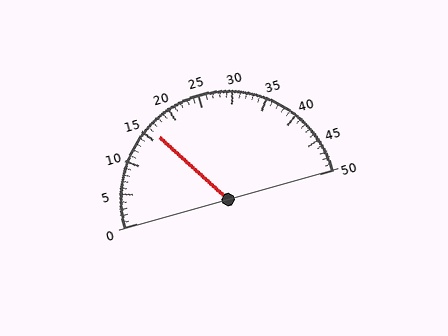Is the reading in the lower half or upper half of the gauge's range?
The reading is in the lower half of the range (0 to 50).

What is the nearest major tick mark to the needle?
The nearest major tick mark is 15.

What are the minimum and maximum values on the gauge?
The gauge ranges from 0 to 50.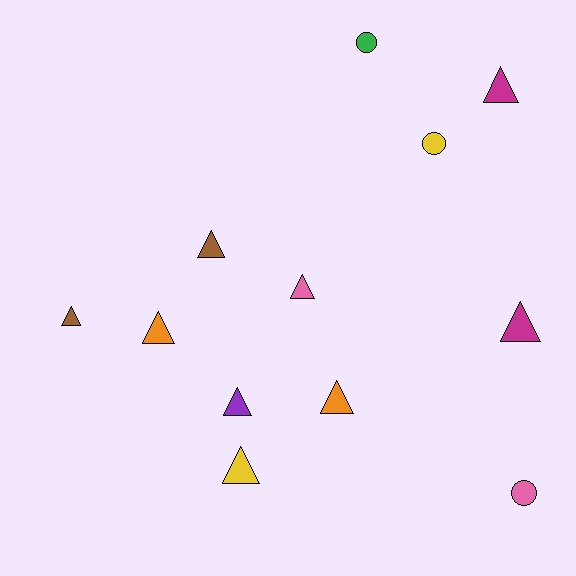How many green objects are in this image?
There is 1 green object.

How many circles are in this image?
There are 3 circles.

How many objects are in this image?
There are 12 objects.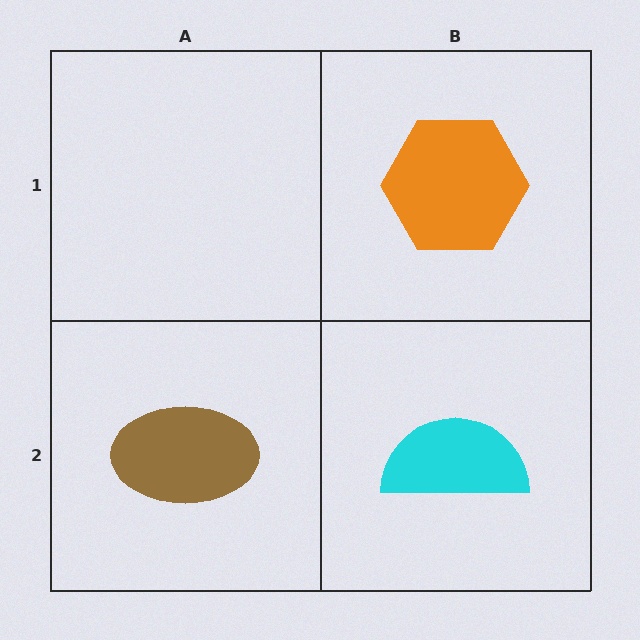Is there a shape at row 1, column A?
No, that cell is empty.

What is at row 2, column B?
A cyan semicircle.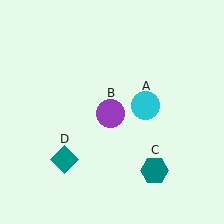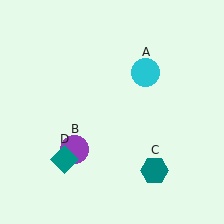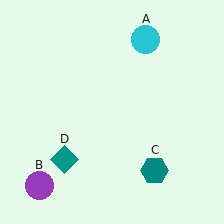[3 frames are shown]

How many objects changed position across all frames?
2 objects changed position: cyan circle (object A), purple circle (object B).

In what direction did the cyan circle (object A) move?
The cyan circle (object A) moved up.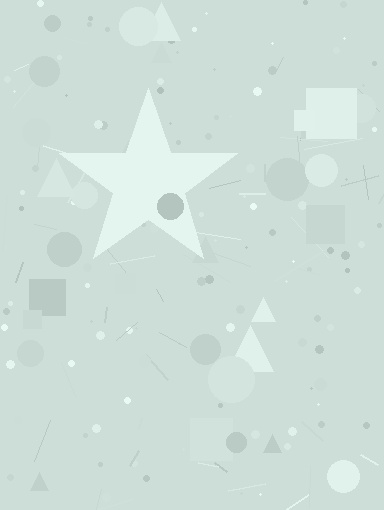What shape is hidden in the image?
A star is hidden in the image.